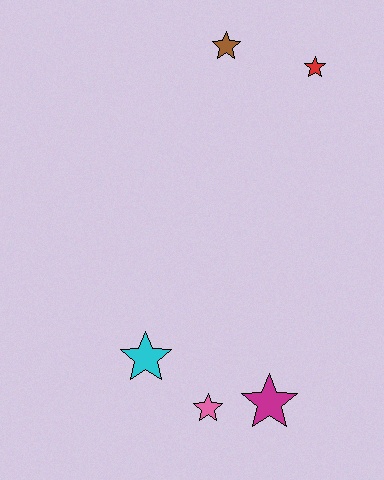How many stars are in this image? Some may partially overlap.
There are 5 stars.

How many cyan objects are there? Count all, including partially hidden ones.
There is 1 cyan object.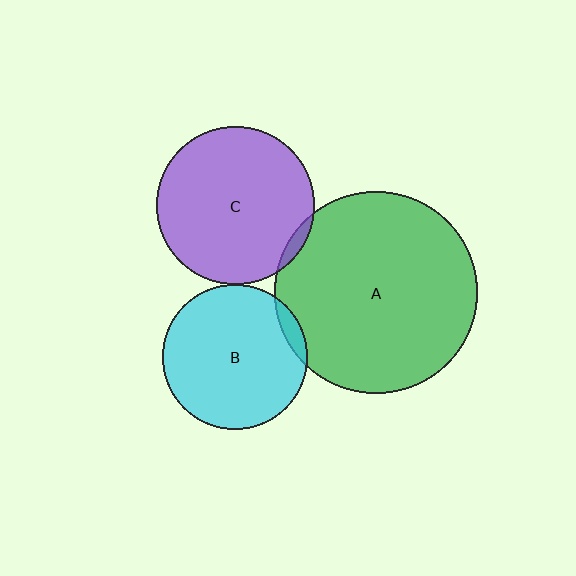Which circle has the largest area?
Circle A (green).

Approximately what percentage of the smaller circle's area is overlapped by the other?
Approximately 5%.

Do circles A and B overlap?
Yes.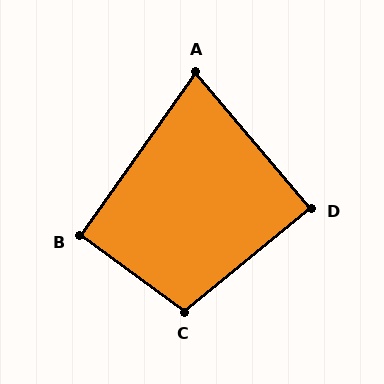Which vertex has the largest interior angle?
C, at approximately 105 degrees.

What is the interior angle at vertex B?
Approximately 91 degrees (approximately right).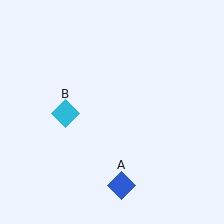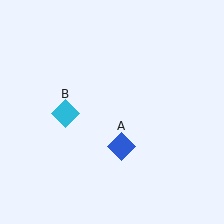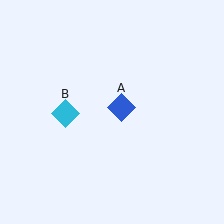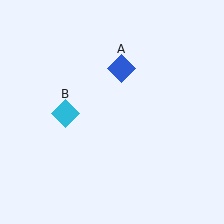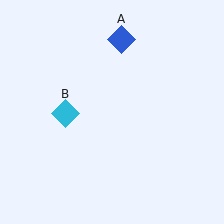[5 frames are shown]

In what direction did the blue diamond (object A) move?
The blue diamond (object A) moved up.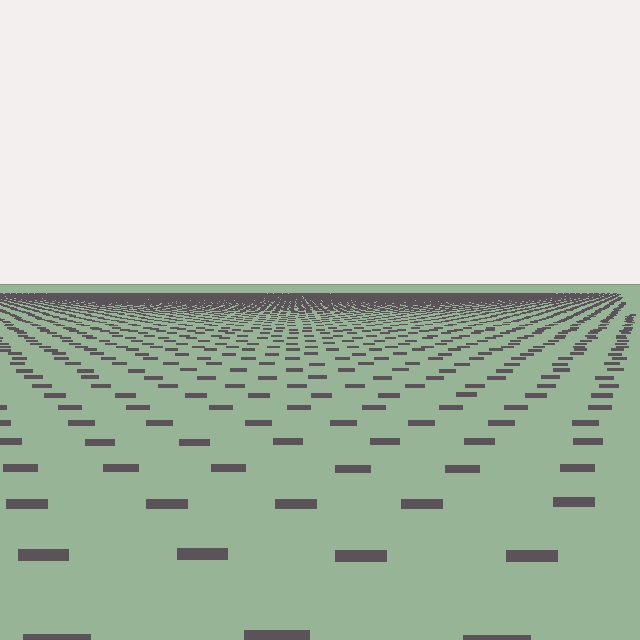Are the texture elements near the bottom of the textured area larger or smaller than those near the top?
Larger. Near the bottom, elements are closer to the viewer and appear at a bigger on-screen size.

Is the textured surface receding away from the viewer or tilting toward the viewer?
The surface is receding away from the viewer. Texture elements get smaller and denser toward the top.